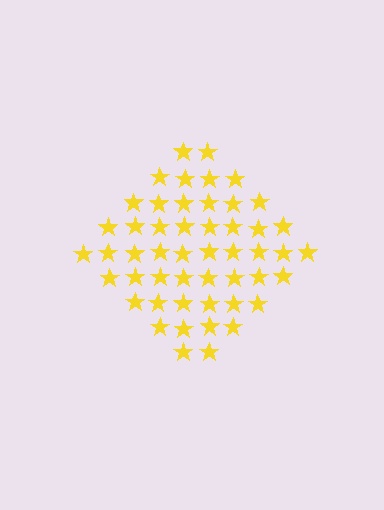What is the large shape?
The large shape is a diamond.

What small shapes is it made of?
It is made of small stars.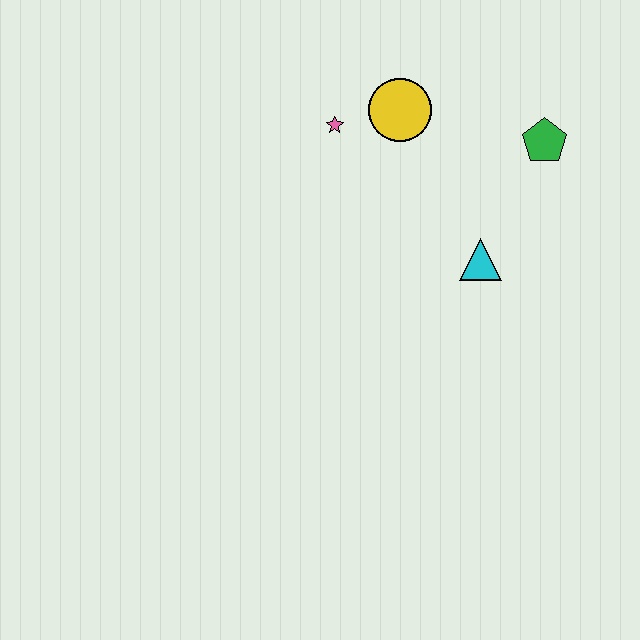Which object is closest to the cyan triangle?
The green pentagon is closest to the cyan triangle.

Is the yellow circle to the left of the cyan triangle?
Yes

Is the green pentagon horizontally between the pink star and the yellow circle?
No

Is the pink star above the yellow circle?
No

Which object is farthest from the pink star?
The green pentagon is farthest from the pink star.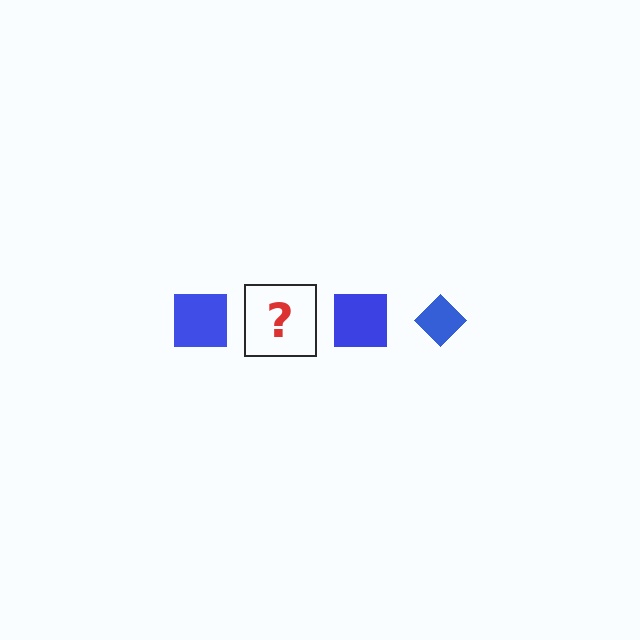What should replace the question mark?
The question mark should be replaced with a blue diamond.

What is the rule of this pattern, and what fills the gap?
The rule is that the pattern cycles through square, diamond shapes in blue. The gap should be filled with a blue diamond.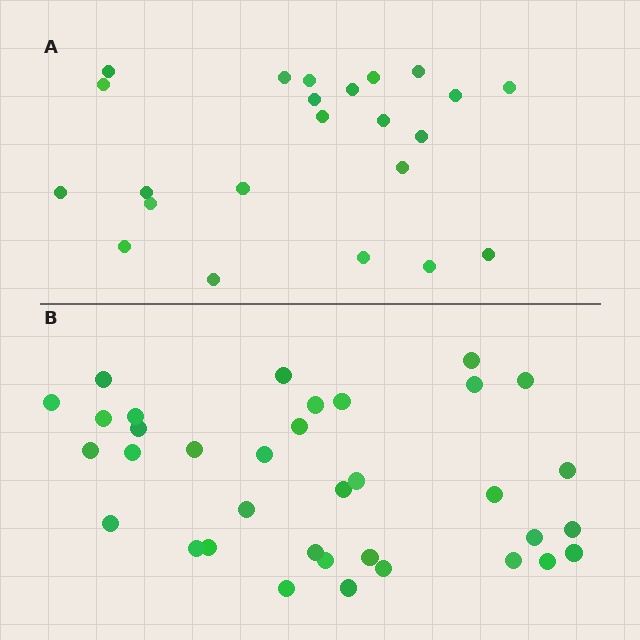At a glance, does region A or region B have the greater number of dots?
Region B (the bottom region) has more dots.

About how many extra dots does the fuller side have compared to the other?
Region B has roughly 12 or so more dots than region A.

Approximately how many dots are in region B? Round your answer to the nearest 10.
About 40 dots. (The exact count is 35, which rounds to 40.)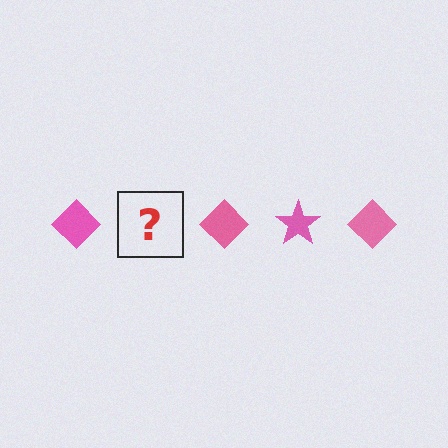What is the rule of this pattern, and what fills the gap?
The rule is that the pattern cycles through diamond, star shapes in pink. The gap should be filled with a pink star.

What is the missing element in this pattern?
The missing element is a pink star.